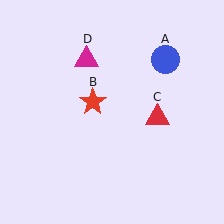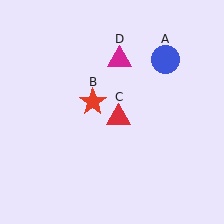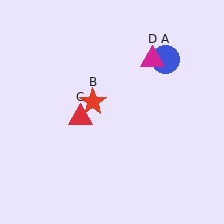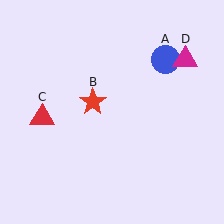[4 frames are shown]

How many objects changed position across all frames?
2 objects changed position: red triangle (object C), magenta triangle (object D).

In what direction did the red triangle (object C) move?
The red triangle (object C) moved left.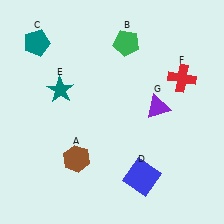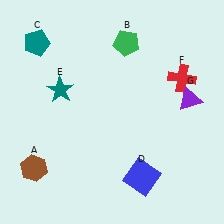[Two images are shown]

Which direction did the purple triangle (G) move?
The purple triangle (G) moved right.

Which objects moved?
The objects that moved are: the brown hexagon (A), the purple triangle (G).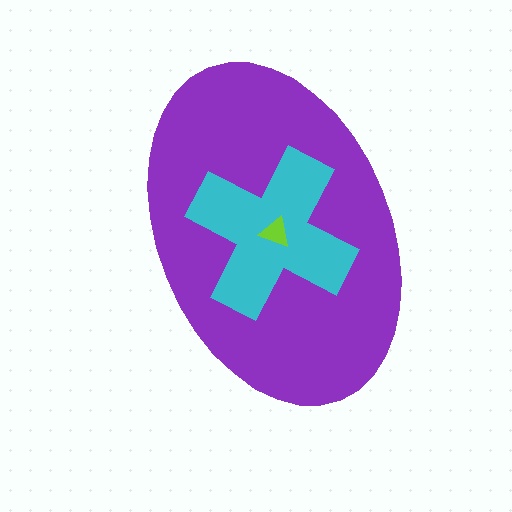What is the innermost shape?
The lime triangle.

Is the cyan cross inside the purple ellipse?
Yes.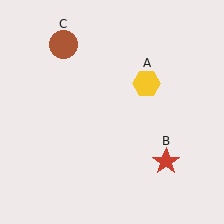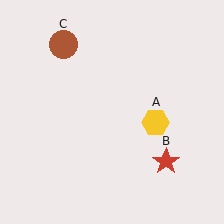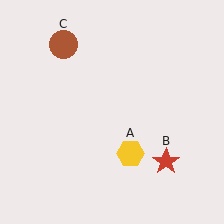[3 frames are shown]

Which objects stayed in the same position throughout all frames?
Red star (object B) and brown circle (object C) remained stationary.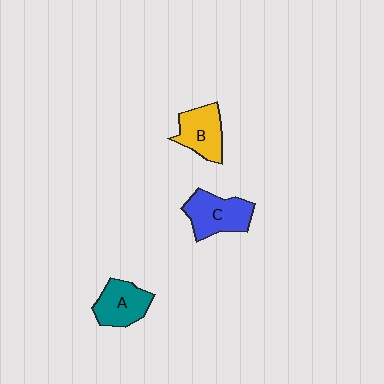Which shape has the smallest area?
Shape B (yellow).